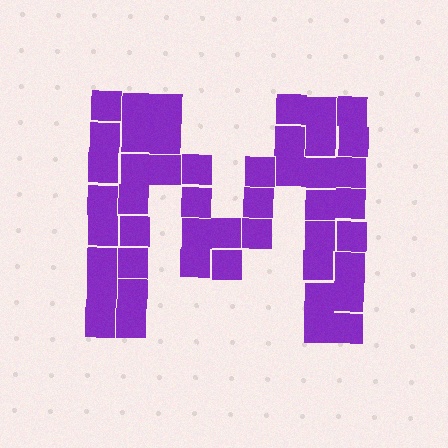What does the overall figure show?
The overall figure shows the letter M.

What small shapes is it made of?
It is made of small squares.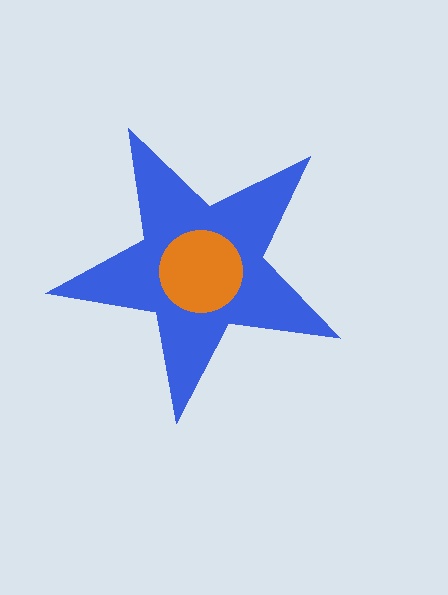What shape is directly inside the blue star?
The orange circle.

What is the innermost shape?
The orange circle.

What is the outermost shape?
The blue star.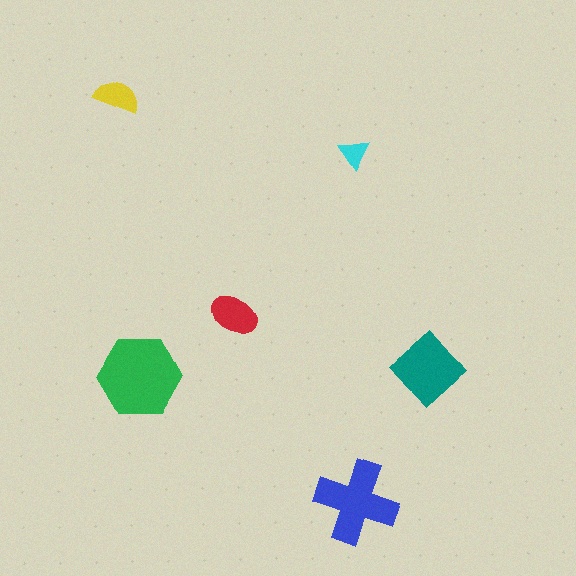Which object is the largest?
The green hexagon.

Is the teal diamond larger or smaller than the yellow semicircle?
Larger.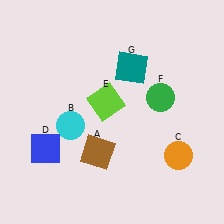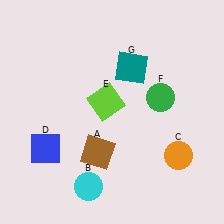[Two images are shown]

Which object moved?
The cyan circle (B) moved down.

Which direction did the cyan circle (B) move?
The cyan circle (B) moved down.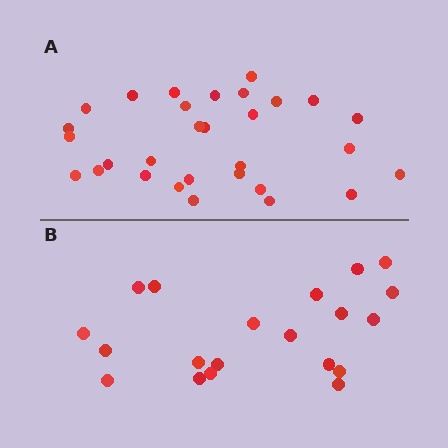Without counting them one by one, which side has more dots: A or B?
Region A (the top region) has more dots.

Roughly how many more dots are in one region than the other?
Region A has roughly 10 or so more dots than region B.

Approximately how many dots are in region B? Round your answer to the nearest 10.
About 20 dots.